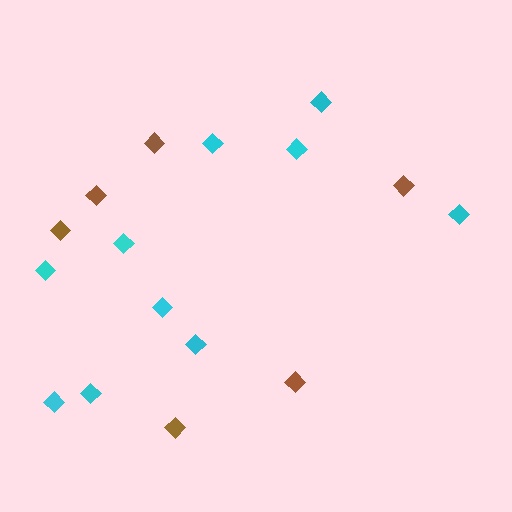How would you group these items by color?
There are 2 groups: one group of cyan diamonds (10) and one group of brown diamonds (6).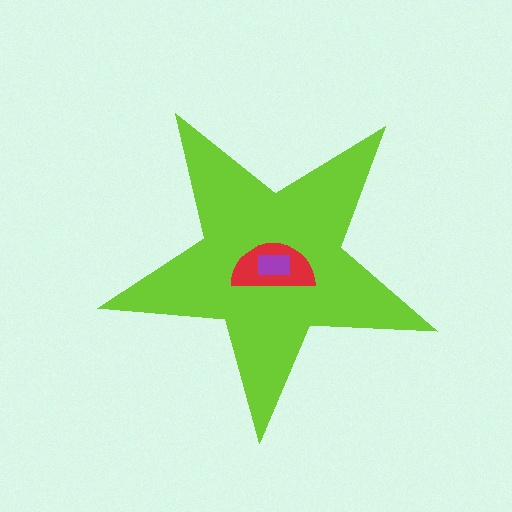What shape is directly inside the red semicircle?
The purple rectangle.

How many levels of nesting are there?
3.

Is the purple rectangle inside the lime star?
Yes.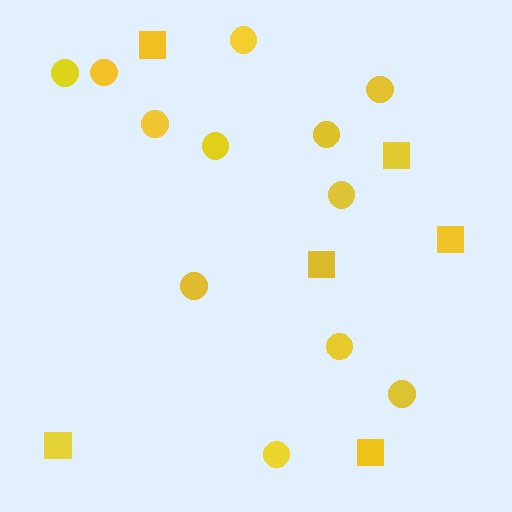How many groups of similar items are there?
There are 2 groups: one group of circles (12) and one group of squares (6).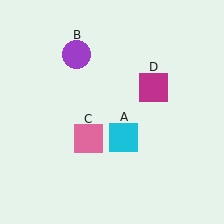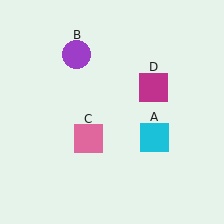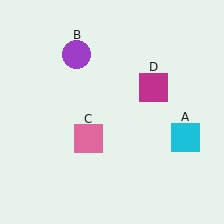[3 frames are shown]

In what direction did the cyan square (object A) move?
The cyan square (object A) moved right.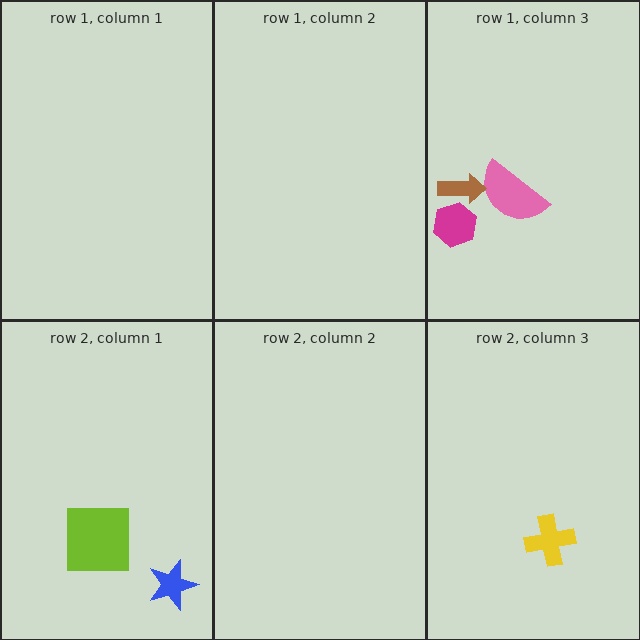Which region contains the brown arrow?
The row 1, column 3 region.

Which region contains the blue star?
The row 2, column 1 region.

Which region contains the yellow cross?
The row 2, column 3 region.